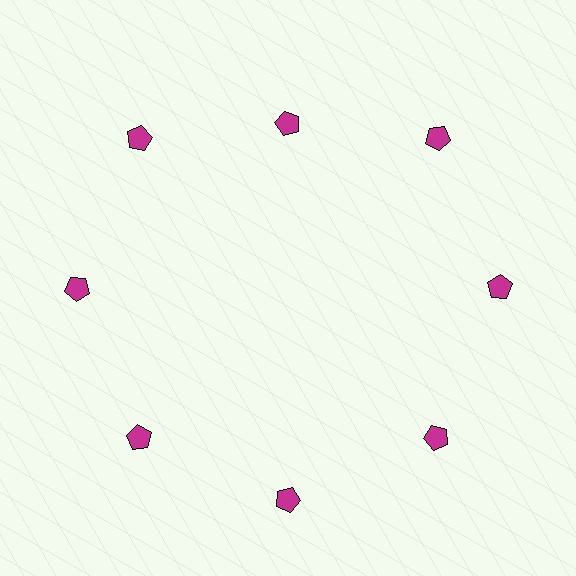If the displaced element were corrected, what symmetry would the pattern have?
It would have 8-fold rotational symmetry — the pattern would map onto itself every 45 degrees.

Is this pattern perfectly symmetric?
No. The 8 magenta pentagons are arranged in a ring, but one element near the 12 o'clock position is pulled inward toward the center, breaking the 8-fold rotational symmetry.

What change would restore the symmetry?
The symmetry would be restored by moving it outward, back onto the ring so that all 8 pentagons sit at equal angles and equal distance from the center.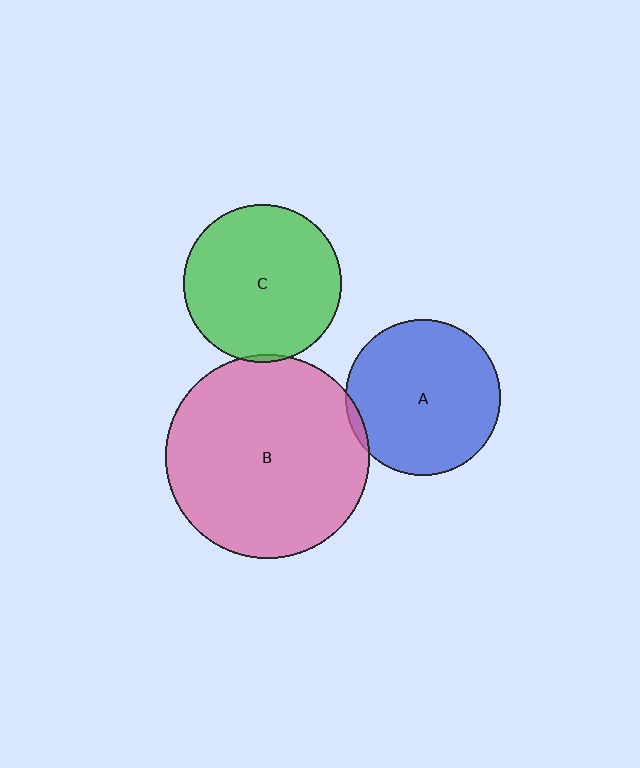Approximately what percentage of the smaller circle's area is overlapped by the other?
Approximately 5%.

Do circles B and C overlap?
Yes.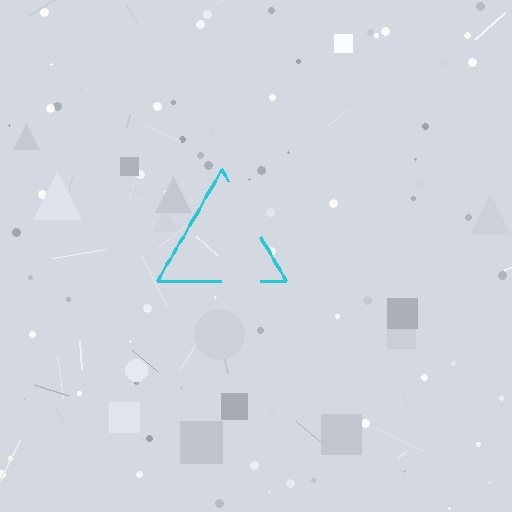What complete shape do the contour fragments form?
The contour fragments form a triangle.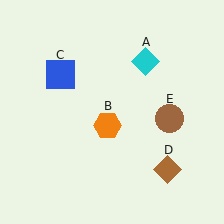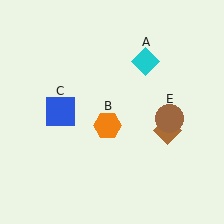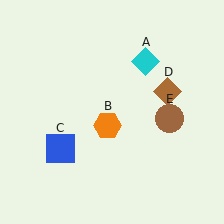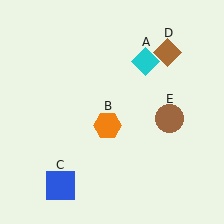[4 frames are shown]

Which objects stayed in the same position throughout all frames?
Cyan diamond (object A) and orange hexagon (object B) and brown circle (object E) remained stationary.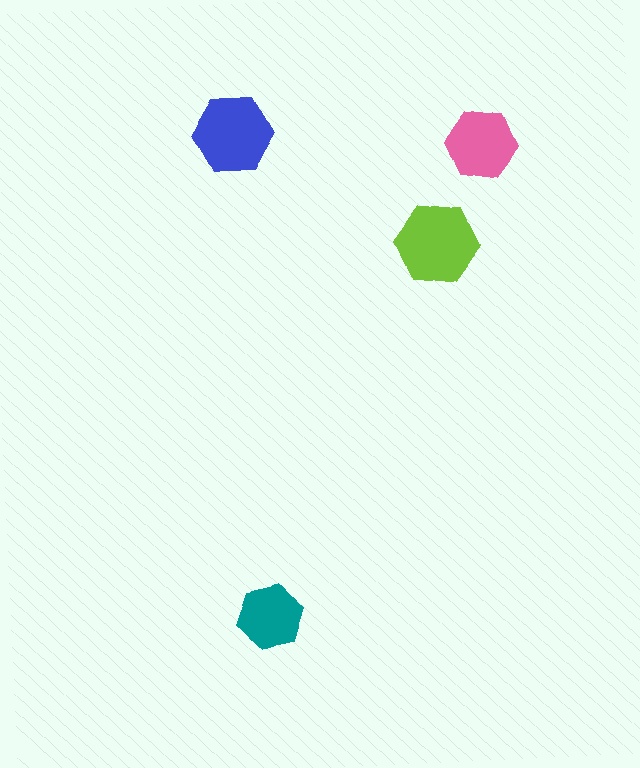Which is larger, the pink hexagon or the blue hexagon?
The blue one.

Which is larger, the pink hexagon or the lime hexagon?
The lime one.